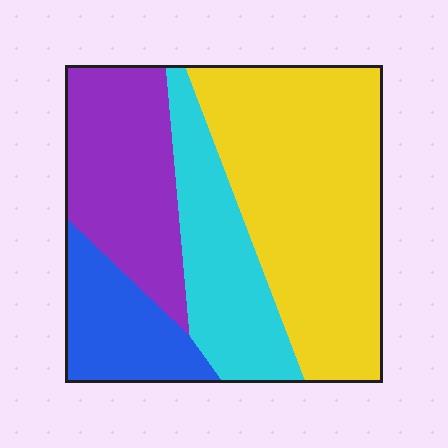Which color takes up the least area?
Blue, at roughly 15%.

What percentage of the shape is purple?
Purple takes up less than a quarter of the shape.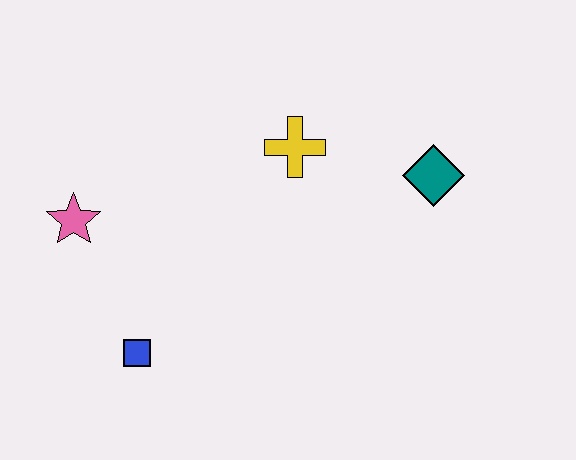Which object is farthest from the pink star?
The teal diamond is farthest from the pink star.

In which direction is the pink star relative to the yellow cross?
The pink star is to the left of the yellow cross.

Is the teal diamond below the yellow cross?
Yes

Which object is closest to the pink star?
The blue square is closest to the pink star.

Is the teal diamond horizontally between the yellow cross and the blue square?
No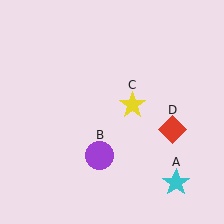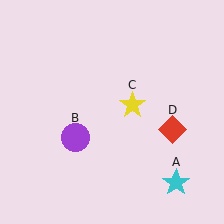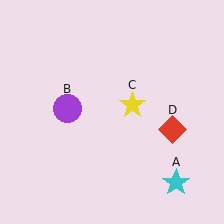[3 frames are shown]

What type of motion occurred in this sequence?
The purple circle (object B) rotated clockwise around the center of the scene.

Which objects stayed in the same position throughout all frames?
Cyan star (object A) and yellow star (object C) and red diamond (object D) remained stationary.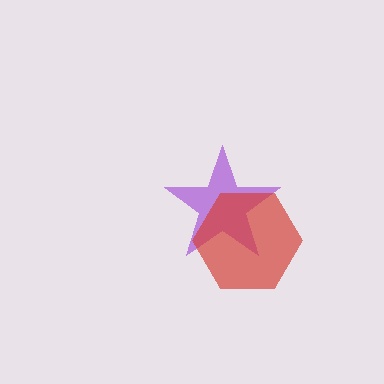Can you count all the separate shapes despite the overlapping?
Yes, there are 2 separate shapes.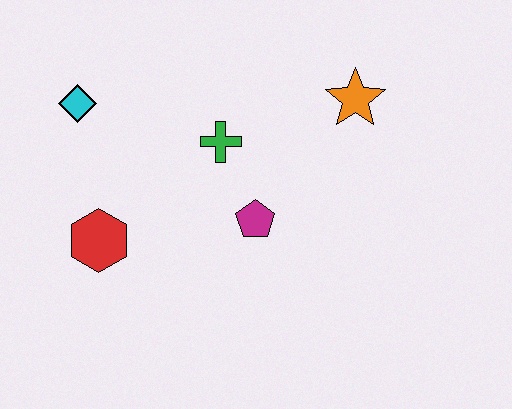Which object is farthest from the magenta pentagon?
The cyan diamond is farthest from the magenta pentagon.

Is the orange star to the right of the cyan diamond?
Yes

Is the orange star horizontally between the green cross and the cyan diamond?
No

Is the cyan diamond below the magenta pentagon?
No